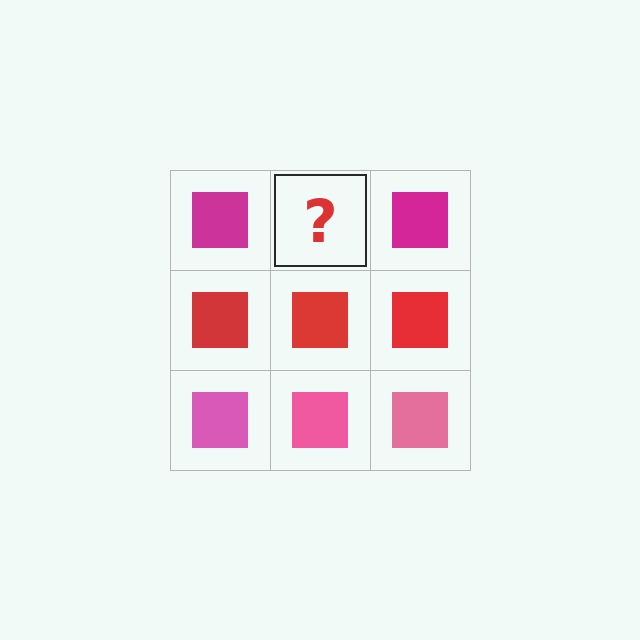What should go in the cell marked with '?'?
The missing cell should contain a magenta square.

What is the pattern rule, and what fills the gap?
The rule is that each row has a consistent color. The gap should be filled with a magenta square.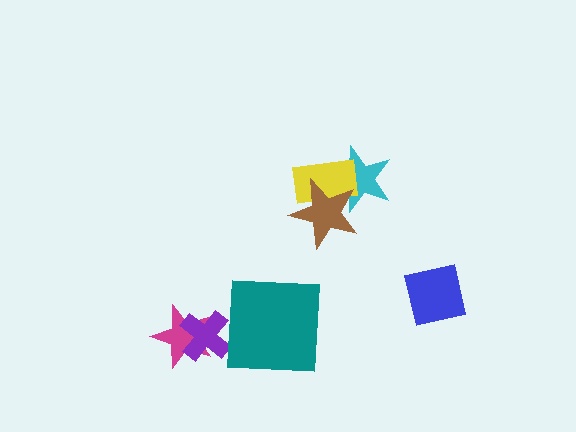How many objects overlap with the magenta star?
1 object overlaps with the magenta star.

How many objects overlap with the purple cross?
1 object overlaps with the purple cross.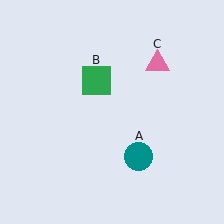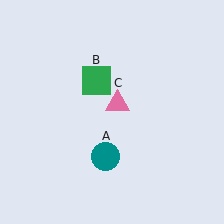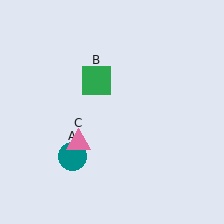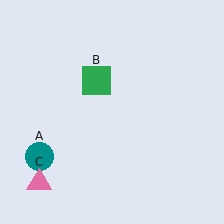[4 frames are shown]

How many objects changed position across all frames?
2 objects changed position: teal circle (object A), pink triangle (object C).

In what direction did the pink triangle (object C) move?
The pink triangle (object C) moved down and to the left.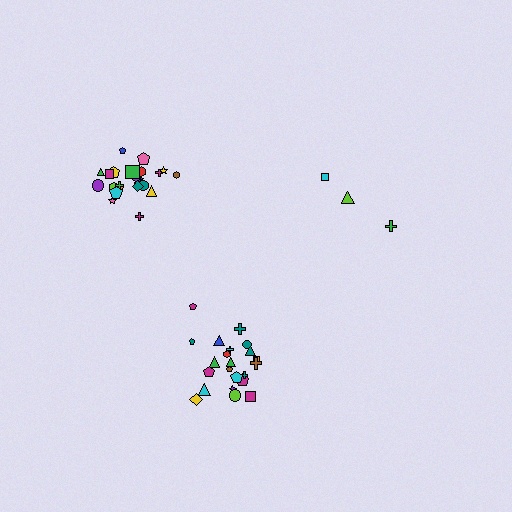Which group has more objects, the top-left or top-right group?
The top-left group.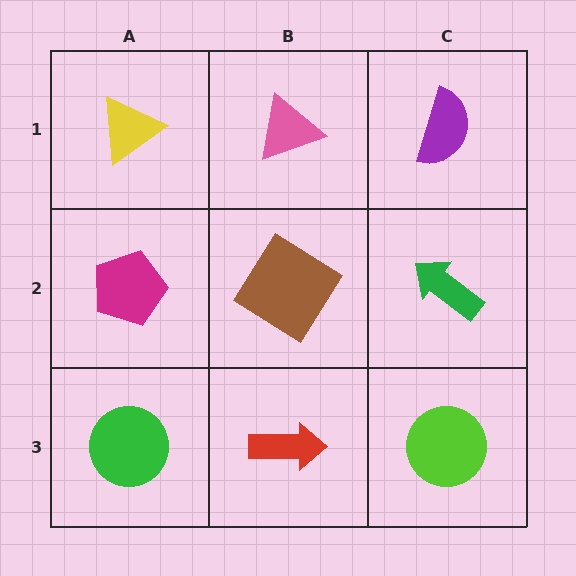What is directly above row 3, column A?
A magenta pentagon.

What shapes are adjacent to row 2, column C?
A purple semicircle (row 1, column C), a lime circle (row 3, column C), a brown diamond (row 2, column B).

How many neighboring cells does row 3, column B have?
3.